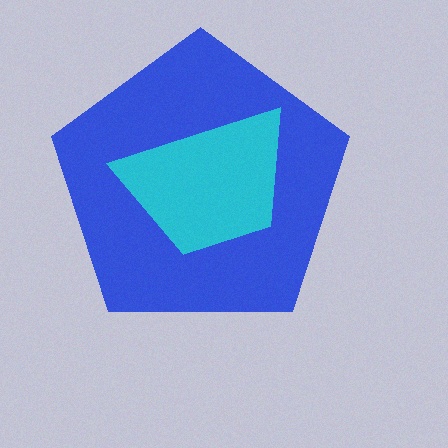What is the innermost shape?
The cyan trapezoid.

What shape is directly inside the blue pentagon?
The cyan trapezoid.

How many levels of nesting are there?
2.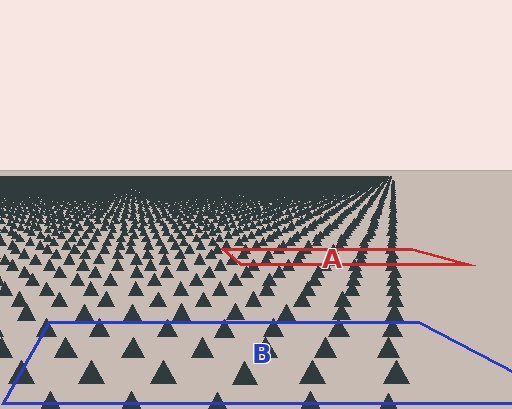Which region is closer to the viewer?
Region B is closer. The texture elements there are larger and more spread out.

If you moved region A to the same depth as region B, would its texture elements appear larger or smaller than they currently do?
They would appear larger. At a closer depth, the same texture elements are projected at a bigger on-screen size.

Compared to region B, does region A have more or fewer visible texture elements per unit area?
Region A has more texture elements per unit area — they are packed more densely because it is farther away.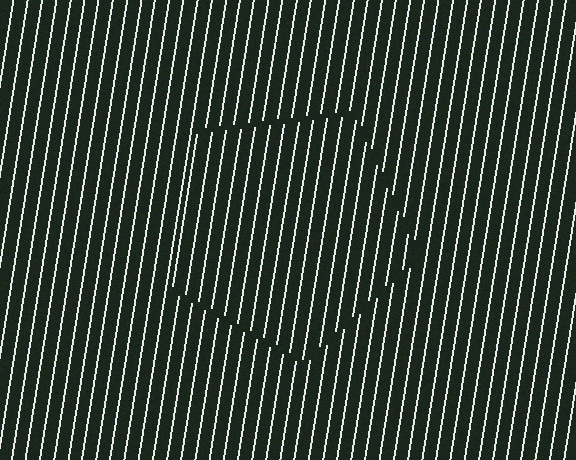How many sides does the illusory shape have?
5 sides — the line-ends trace a pentagon.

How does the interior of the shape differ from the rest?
The interior of the shape contains the same grating, shifted by half a period — the contour is defined by the phase discontinuity where line-ends from the inner and outer gratings abut.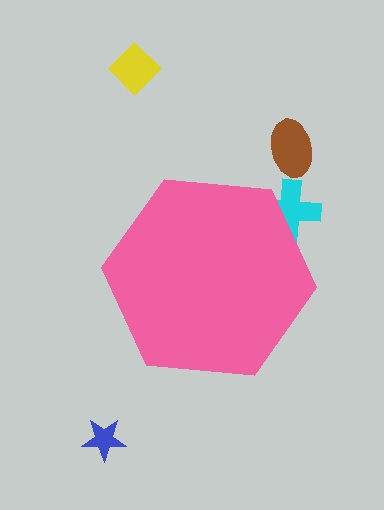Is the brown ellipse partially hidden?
No, the brown ellipse is fully visible.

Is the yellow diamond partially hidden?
No, the yellow diamond is fully visible.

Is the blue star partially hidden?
No, the blue star is fully visible.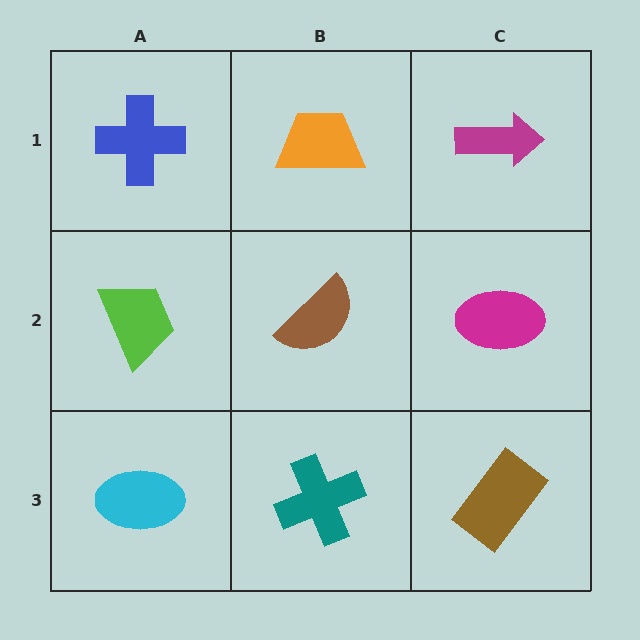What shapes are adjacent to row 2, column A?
A blue cross (row 1, column A), a cyan ellipse (row 3, column A), a brown semicircle (row 2, column B).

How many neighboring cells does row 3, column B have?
3.